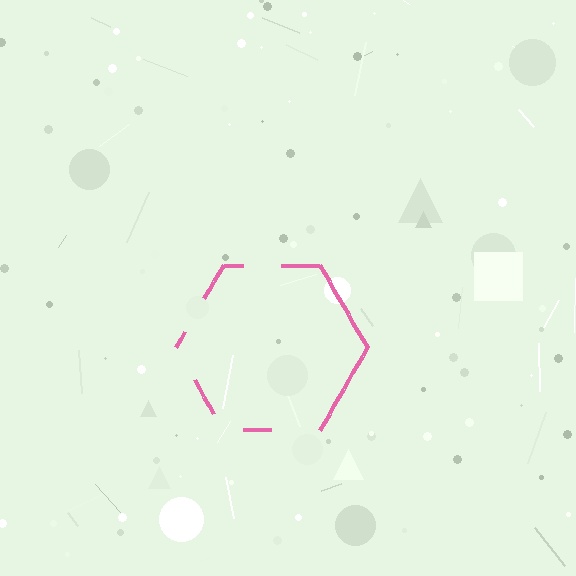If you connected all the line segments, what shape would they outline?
They would outline a hexagon.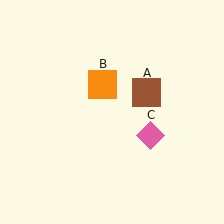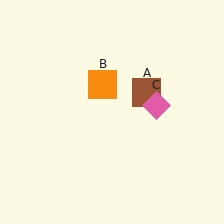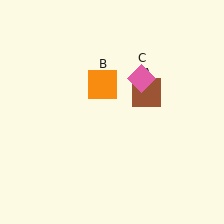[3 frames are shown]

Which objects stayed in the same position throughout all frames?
Brown square (object A) and orange square (object B) remained stationary.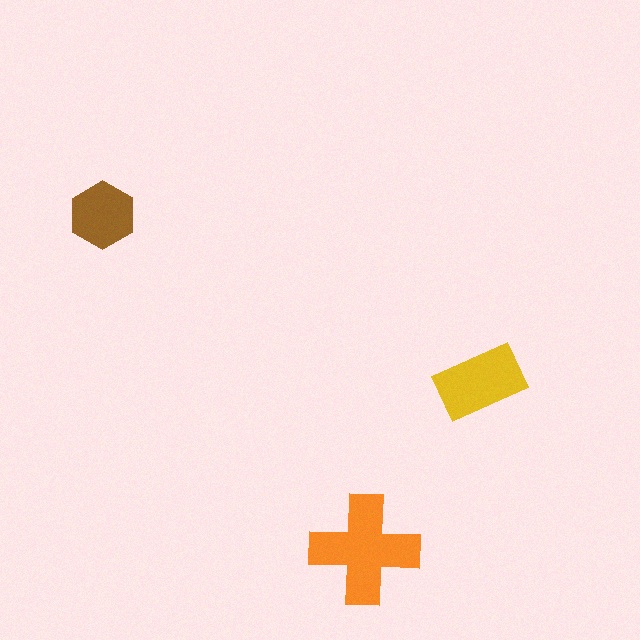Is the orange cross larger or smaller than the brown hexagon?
Larger.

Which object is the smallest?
The brown hexagon.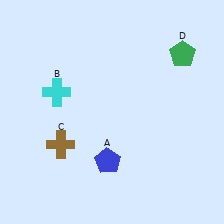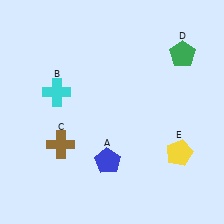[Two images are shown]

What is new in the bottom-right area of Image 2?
A yellow pentagon (E) was added in the bottom-right area of Image 2.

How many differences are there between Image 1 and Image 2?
There is 1 difference between the two images.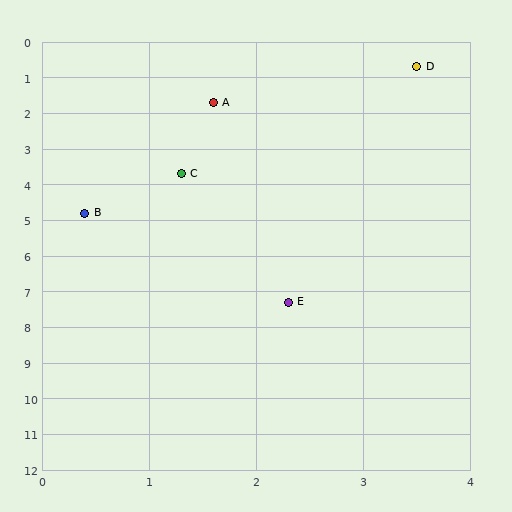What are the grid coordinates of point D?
Point D is at approximately (3.5, 0.7).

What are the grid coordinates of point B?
Point B is at approximately (0.4, 4.8).